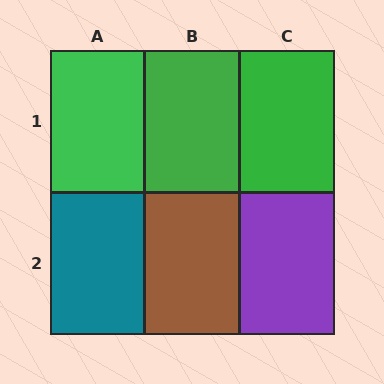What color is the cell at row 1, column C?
Green.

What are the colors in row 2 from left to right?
Teal, brown, purple.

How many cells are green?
3 cells are green.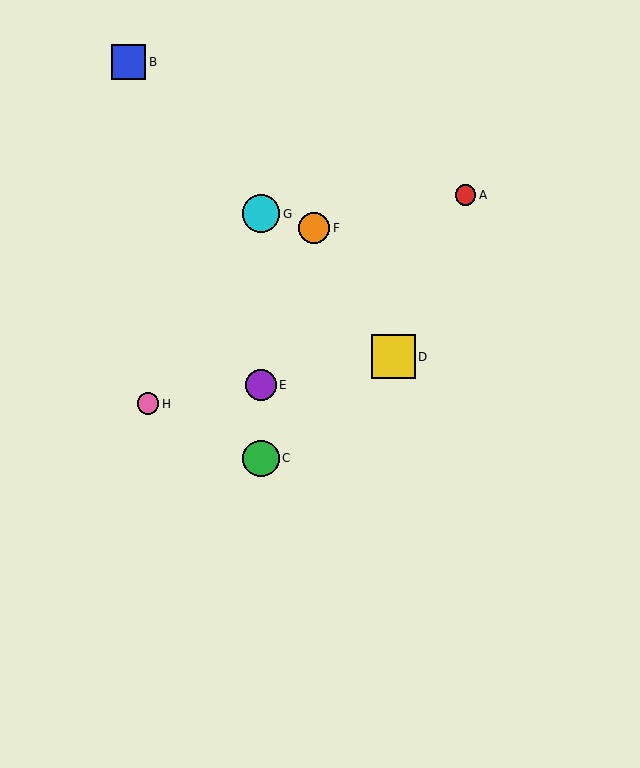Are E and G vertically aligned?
Yes, both are at x≈261.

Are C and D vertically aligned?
No, C is at x≈261 and D is at x≈393.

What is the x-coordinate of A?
Object A is at x≈466.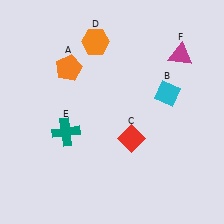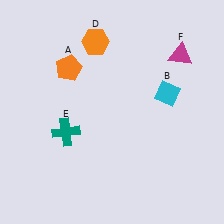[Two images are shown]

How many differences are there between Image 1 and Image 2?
There is 1 difference between the two images.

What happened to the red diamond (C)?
The red diamond (C) was removed in Image 2. It was in the bottom-right area of Image 1.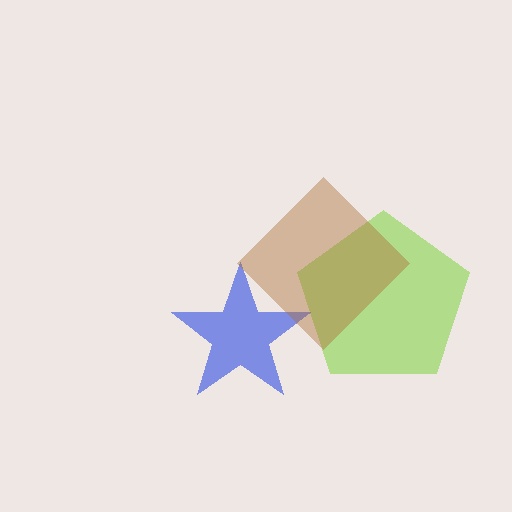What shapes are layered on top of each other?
The layered shapes are: a lime pentagon, a blue star, a brown diamond.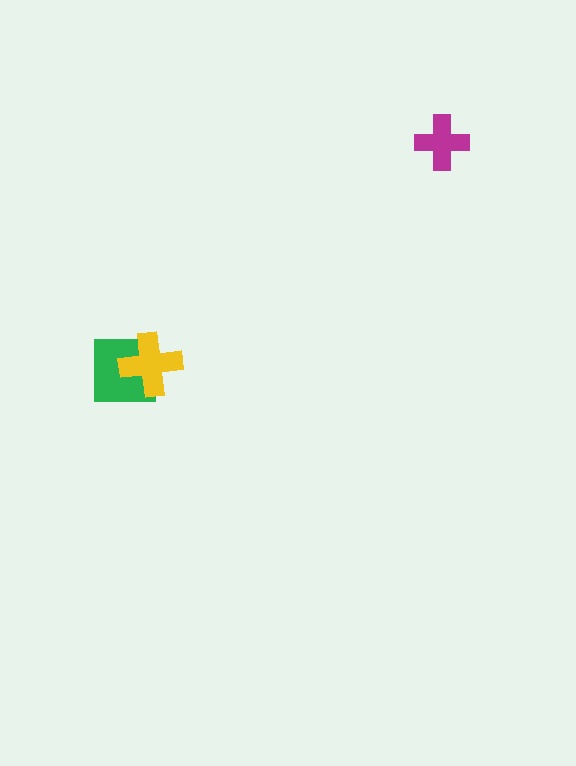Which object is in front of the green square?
The yellow cross is in front of the green square.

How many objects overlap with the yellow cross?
1 object overlaps with the yellow cross.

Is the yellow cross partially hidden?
No, no other shape covers it.